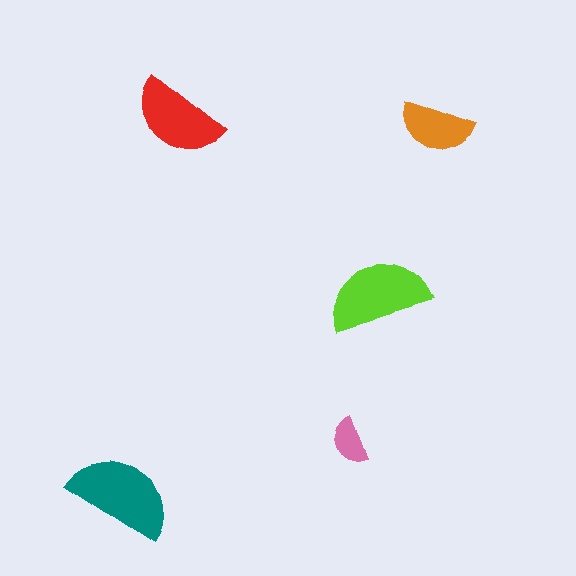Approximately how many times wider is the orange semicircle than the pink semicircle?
About 1.5 times wider.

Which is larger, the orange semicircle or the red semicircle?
The red one.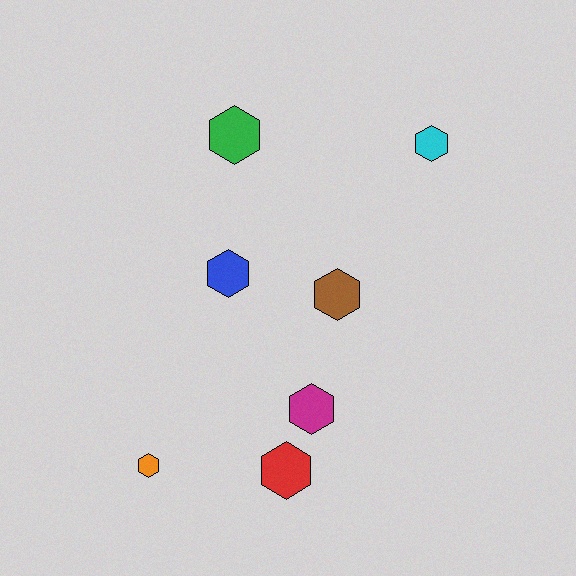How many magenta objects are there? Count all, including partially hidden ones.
There is 1 magenta object.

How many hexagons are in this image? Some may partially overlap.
There are 7 hexagons.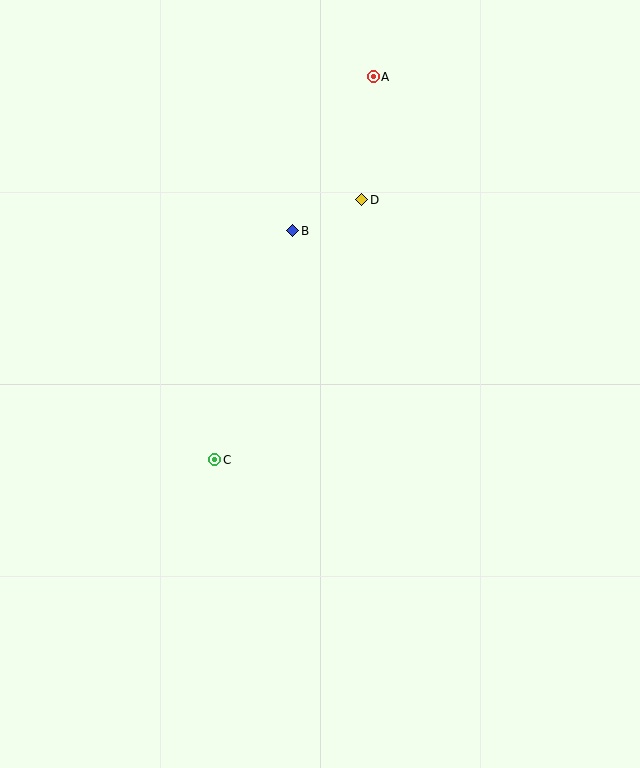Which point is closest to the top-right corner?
Point A is closest to the top-right corner.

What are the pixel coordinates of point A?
Point A is at (373, 77).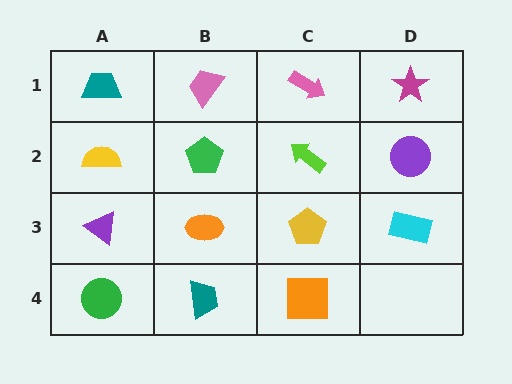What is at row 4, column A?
A green circle.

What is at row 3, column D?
A cyan rectangle.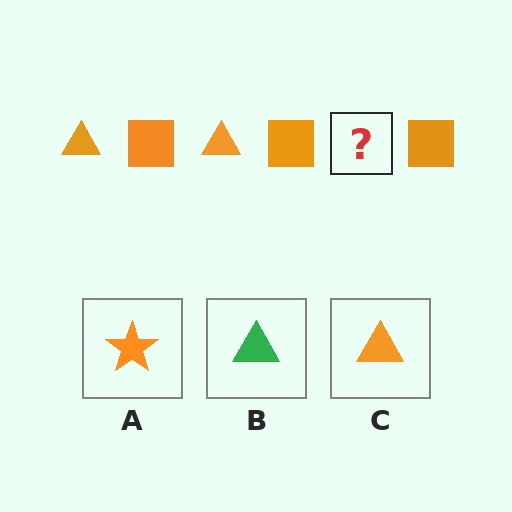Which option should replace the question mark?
Option C.